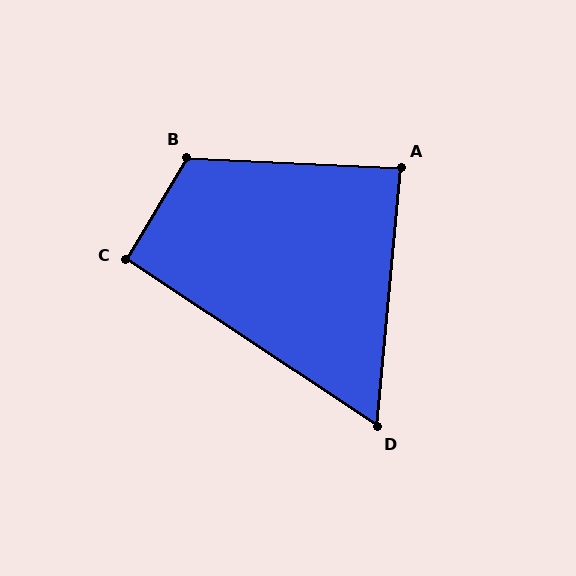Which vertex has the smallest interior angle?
D, at approximately 62 degrees.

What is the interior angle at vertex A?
Approximately 88 degrees (approximately right).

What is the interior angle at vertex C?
Approximately 92 degrees (approximately right).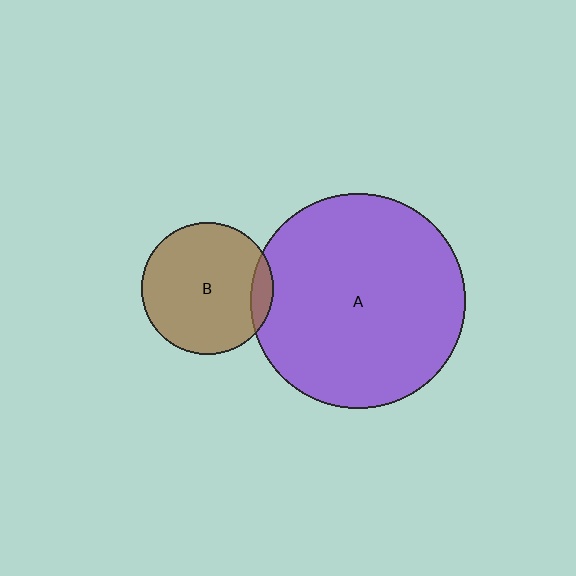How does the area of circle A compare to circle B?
Approximately 2.6 times.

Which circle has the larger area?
Circle A (purple).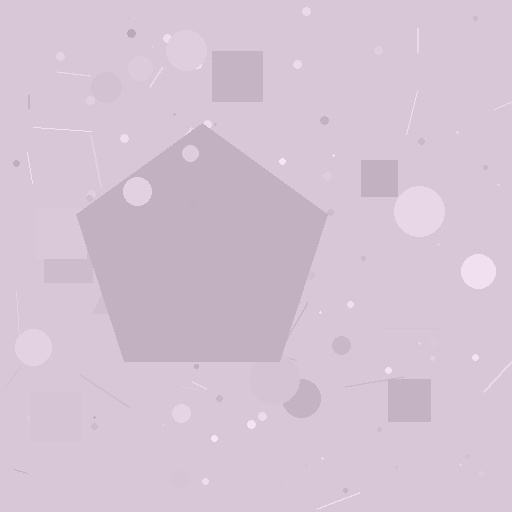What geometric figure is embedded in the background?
A pentagon is embedded in the background.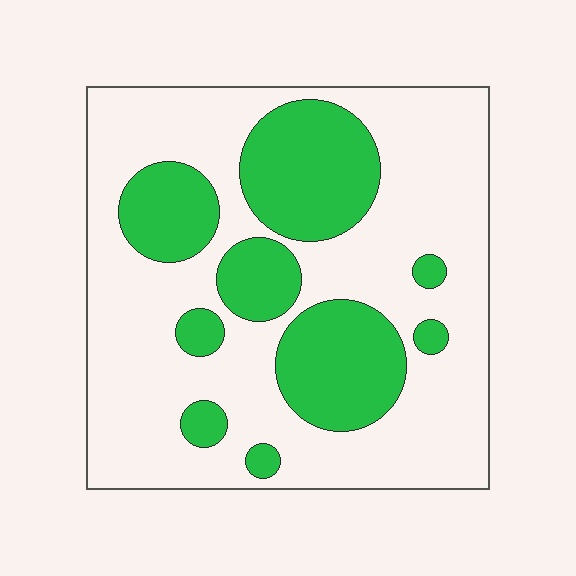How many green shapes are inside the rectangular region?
9.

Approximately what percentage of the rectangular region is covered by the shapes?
Approximately 30%.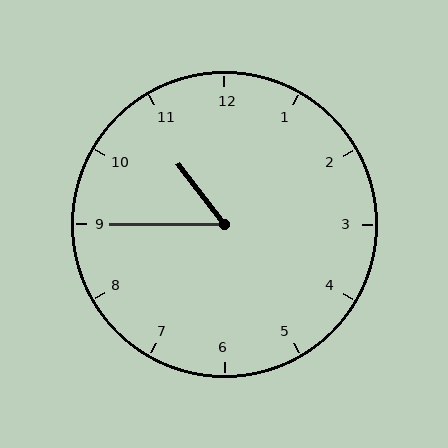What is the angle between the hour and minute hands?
Approximately 52 degrees.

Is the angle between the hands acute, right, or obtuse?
It is acute.